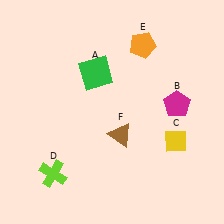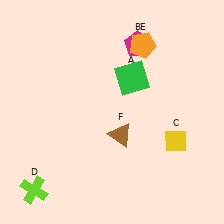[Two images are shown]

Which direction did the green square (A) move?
The green square (A) moved right.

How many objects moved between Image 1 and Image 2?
3 objects moved between the two images.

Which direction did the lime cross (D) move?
The lime cross (D) moved left.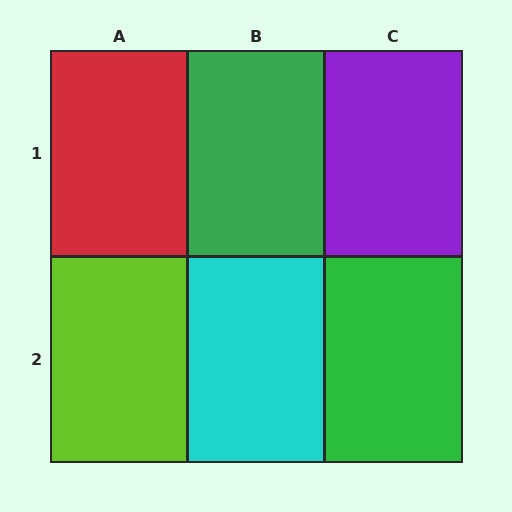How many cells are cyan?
1 cell is cyan.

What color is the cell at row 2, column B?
Cyan.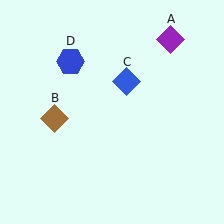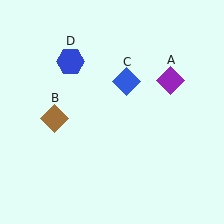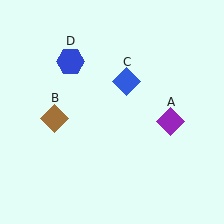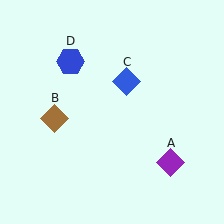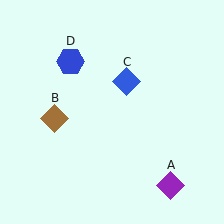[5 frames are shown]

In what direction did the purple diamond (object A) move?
The purple diamond (object A) moved down.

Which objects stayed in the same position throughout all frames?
Brown diamond (object B) and blue diamond (object C) and blue hexagon (object D) remained stationary.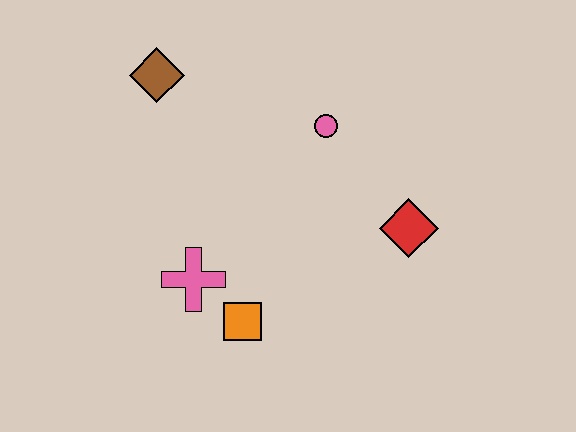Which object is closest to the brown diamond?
The pink circle is closest to the brown diamond.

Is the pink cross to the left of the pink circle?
Yes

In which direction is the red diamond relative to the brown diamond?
The red diamond is to the right of the brown diamond.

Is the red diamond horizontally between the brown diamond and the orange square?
No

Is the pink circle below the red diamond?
No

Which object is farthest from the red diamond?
The brown diamond is farthest from the red diamond.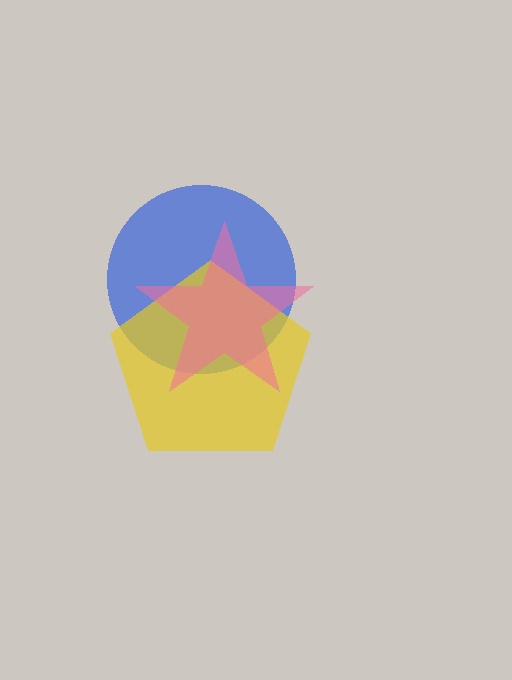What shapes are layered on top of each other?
The layered shapes are: a blue circle, a yellow pentagon, a pink star.